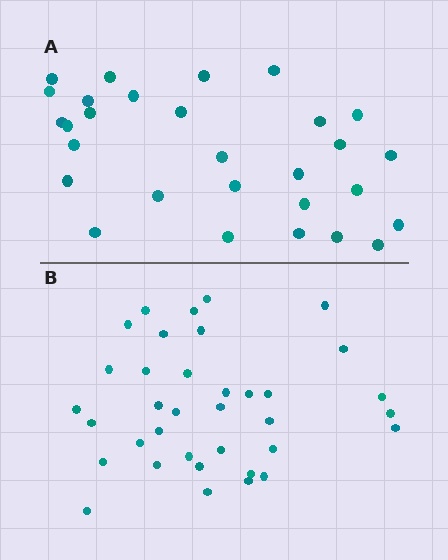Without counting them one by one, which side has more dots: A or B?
Region B (the bottom region) has more dots.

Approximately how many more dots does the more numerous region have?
Region B has roughly 8 or so more dots than region A.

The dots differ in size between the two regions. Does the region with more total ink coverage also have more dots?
No. Region A has more total ink coverage because its dots are larger, but region B actually contains more individual dots. Total area can be misleading — the number of items is what matters here.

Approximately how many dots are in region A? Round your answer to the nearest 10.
About 30 dots. (The exact count is 29, which rounds to 30.)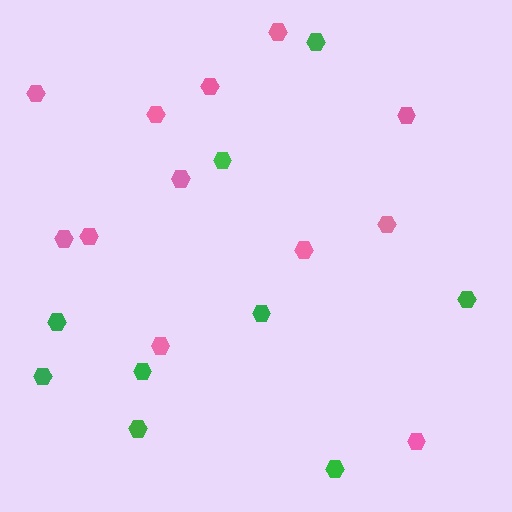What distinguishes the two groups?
There are 2 groups: one group of green hexagons (9) and one group of pink hexagons (12).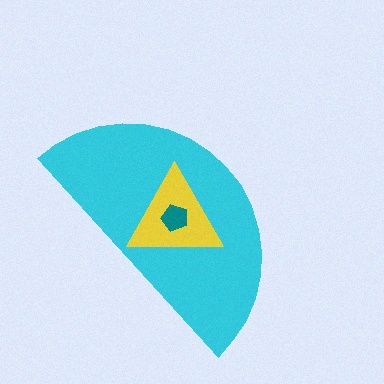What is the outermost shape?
The cyan semicircle.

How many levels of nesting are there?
3.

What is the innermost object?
The teal pentagon.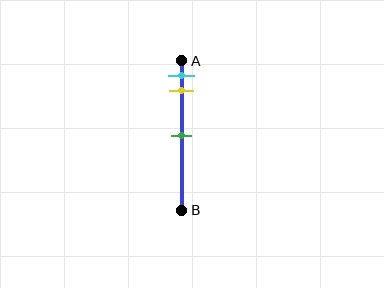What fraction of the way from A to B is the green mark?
The green mark is approximately 50% (0.5) of the way from A to B.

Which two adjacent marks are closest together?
The cyan and yellow marks are the closest adjacent pair.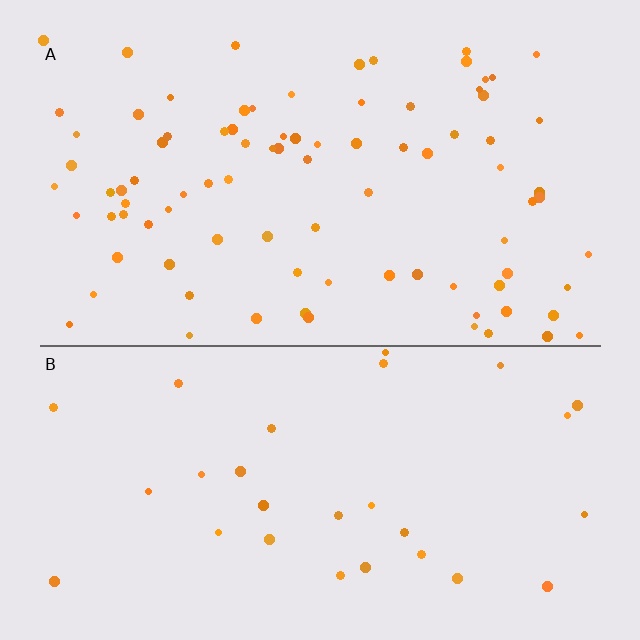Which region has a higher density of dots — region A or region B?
A (the top).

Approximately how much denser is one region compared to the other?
Approximately 3.0× — region A over region B.